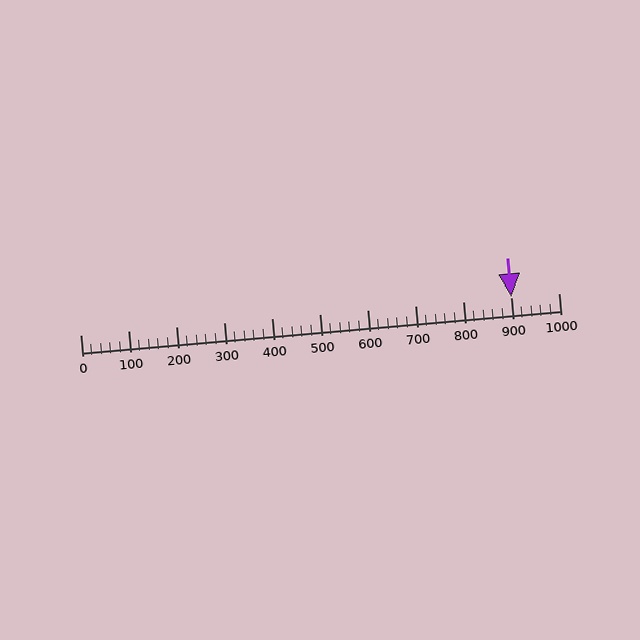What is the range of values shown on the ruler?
The ruler shows values from 0 to 1000.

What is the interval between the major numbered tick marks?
The major tick marks are spaced 100 units apart.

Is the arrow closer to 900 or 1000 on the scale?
The arrow is closer to 900.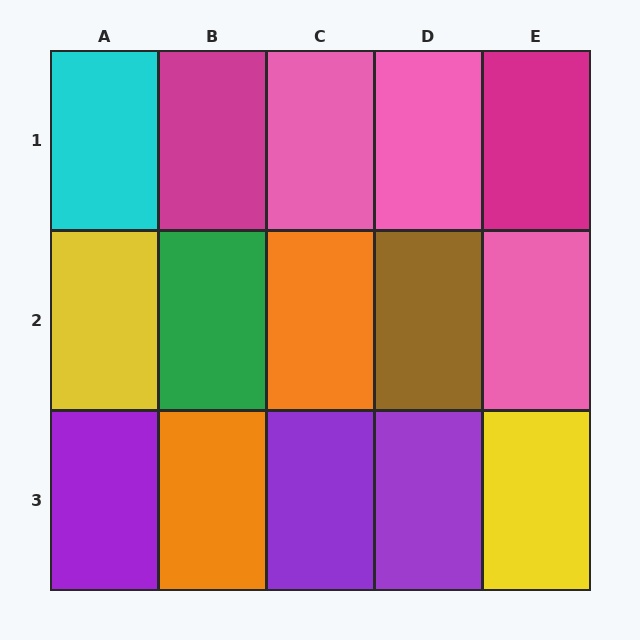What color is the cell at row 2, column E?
Pink.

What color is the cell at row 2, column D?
Brown.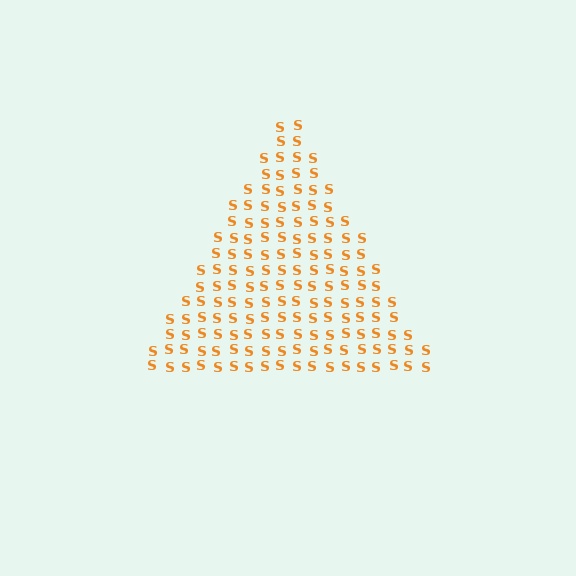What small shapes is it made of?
It is made of small letter S's.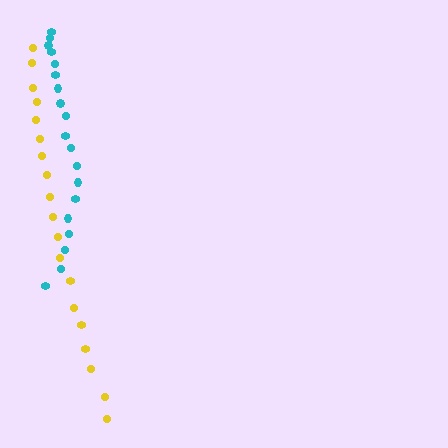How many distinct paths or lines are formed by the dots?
There are 2 distinct paths.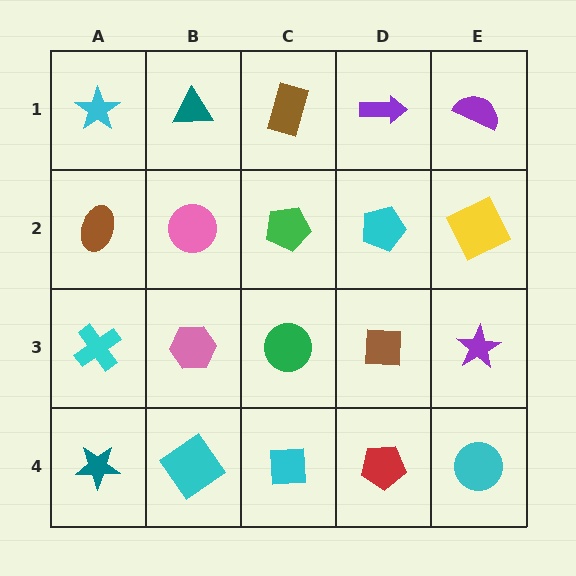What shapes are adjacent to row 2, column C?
A brown rectangle (row 1, column C), a green circle (row 3, column C), a pink circle (row 2, column B), a cyan pentagon (row 2, column D).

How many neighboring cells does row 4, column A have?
2.